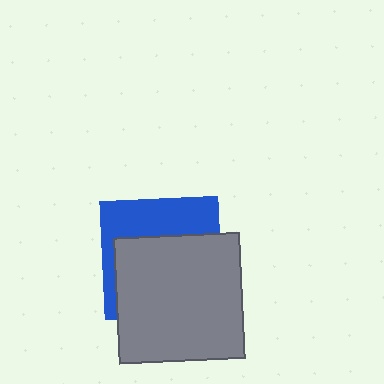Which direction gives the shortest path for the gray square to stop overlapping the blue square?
Moving down gives the shortest separation.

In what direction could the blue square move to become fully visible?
The blue square could move up. That would shift it out from behind the gray square entirely.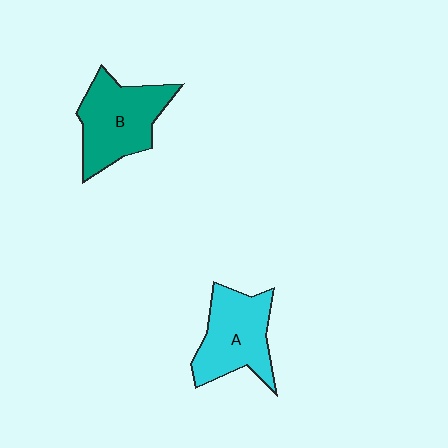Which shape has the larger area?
Shape B (teal).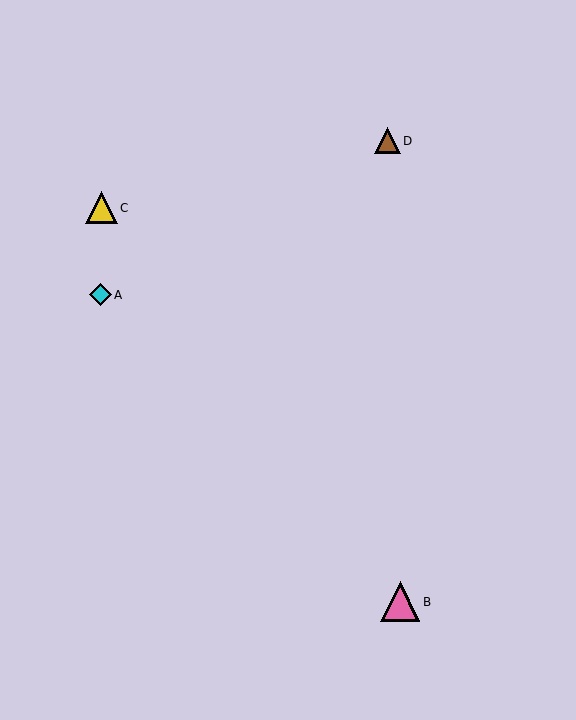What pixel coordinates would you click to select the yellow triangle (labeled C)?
Click at (101, 208) to select the yellow triangle C.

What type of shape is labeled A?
Shape A is a cyan diamond.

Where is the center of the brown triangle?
The center of the brown triangle is at (387, 141).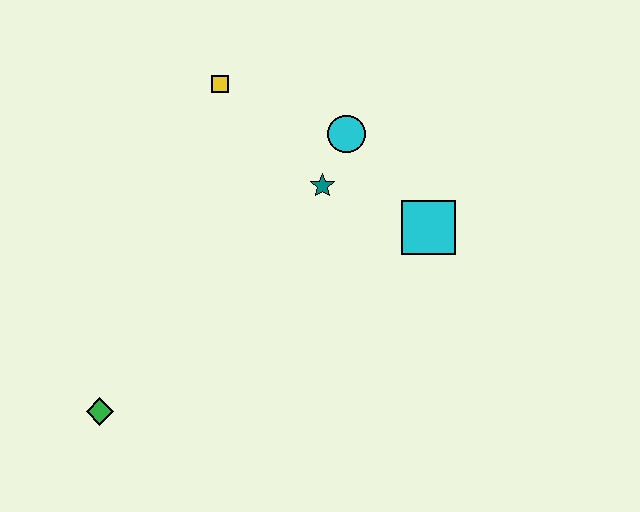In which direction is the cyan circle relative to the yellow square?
The cyan circle is to the right of the yellow square.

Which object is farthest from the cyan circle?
The green diamond is farthest from the cyan circle.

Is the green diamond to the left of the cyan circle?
Yes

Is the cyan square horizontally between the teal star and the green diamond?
No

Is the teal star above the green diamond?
Yes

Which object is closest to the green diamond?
The teal star is closest to the green diamond.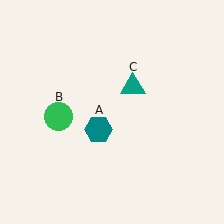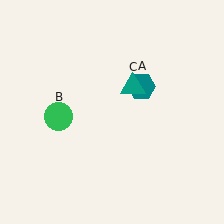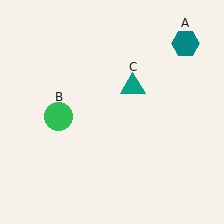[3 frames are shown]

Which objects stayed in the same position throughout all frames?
Green circle (object B) and teal triangle (object C) remained stationary.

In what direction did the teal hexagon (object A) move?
The teal hexagon (object A) moved up and to the right.